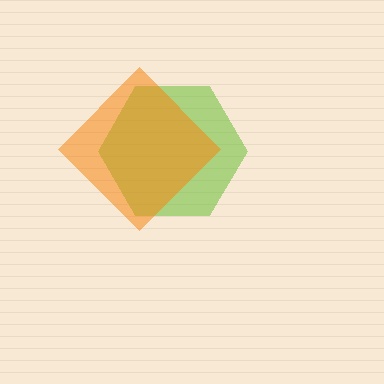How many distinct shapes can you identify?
There are 2 distinct shapes: a lime hexagon, an orange diamond.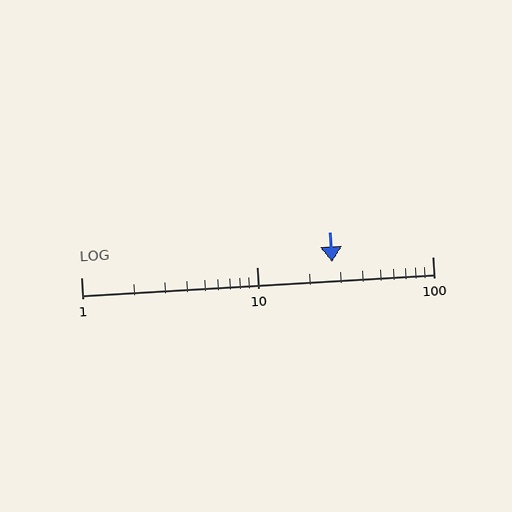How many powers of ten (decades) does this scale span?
The scale spans 2 decades, from 1 to 100.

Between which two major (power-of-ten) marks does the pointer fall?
The pointer is between 10 and 100.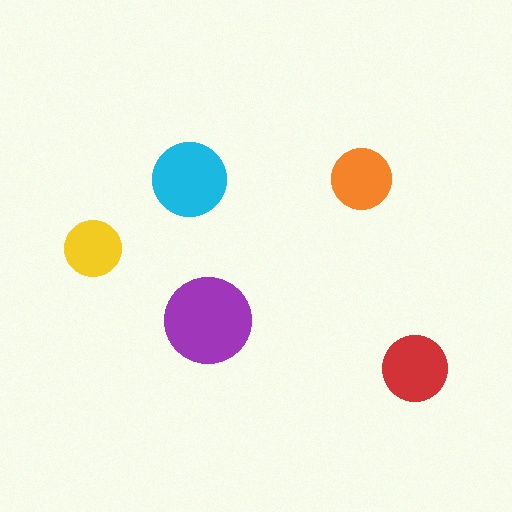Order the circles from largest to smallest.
the purple one, the cyan one, the red one, the orange one, the yellow one.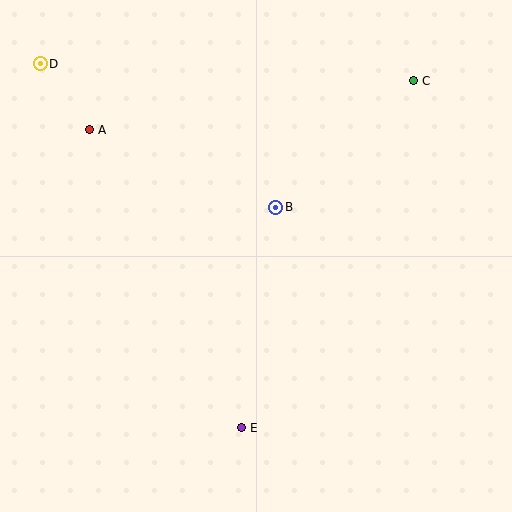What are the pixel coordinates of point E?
Point E is at (241, 428).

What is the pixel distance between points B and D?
The distance between B and D is 276 pixels.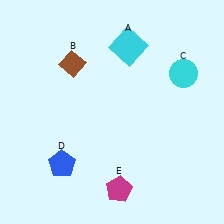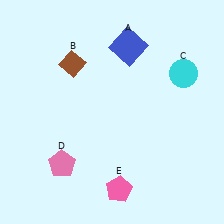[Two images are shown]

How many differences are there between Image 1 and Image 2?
There are 3 differences between the two images.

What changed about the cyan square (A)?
In Image 1, A is cyan. In Image 2, it changed to blue.